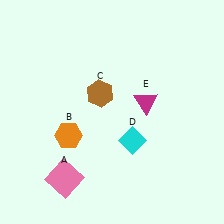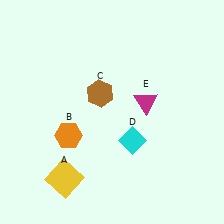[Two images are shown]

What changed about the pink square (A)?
In Image 1, A is pink. In Image 2, it changed to yellow.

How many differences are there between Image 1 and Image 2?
There is 1 difference between the two images.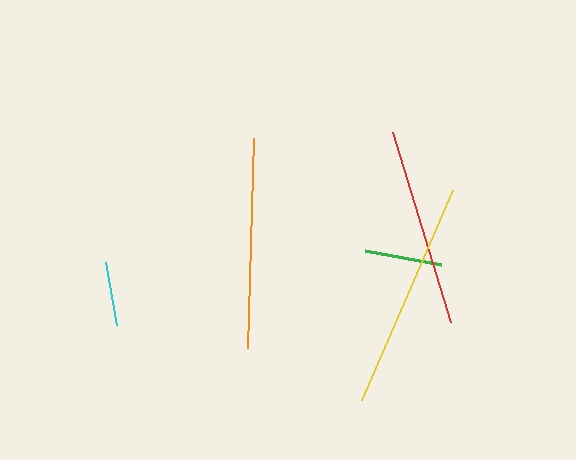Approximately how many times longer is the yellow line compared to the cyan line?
The yellow line is approximately 3.6 times the length of the cyan line.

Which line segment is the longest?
The yellow line is the longest at approximately 228 pixels.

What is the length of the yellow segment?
The yellow segment is approximately 228 pixels long.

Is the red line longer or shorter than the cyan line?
The red line is longer than the cyan line.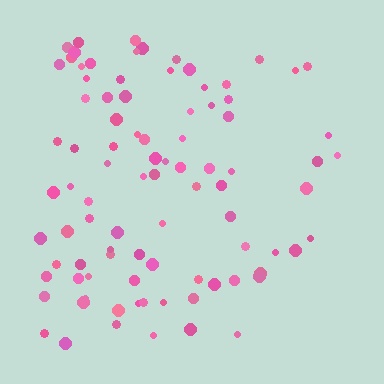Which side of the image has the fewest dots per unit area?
The right.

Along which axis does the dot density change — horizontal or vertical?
Horizontal.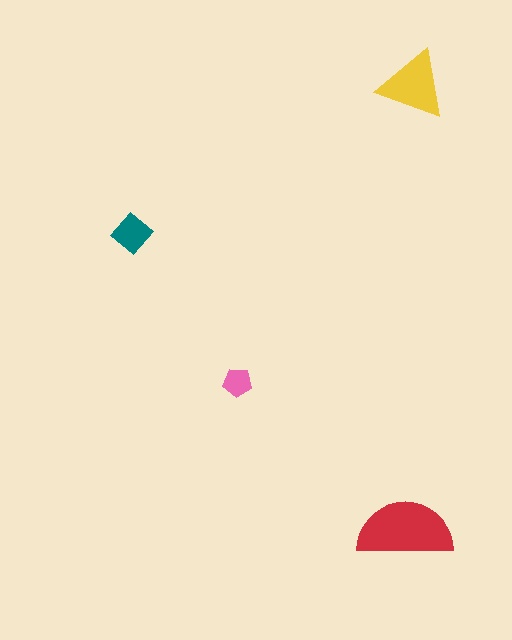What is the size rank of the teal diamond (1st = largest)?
3rd.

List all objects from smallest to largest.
The pink pentagon, the teal diamond, the yellow triangle, the red semicircle.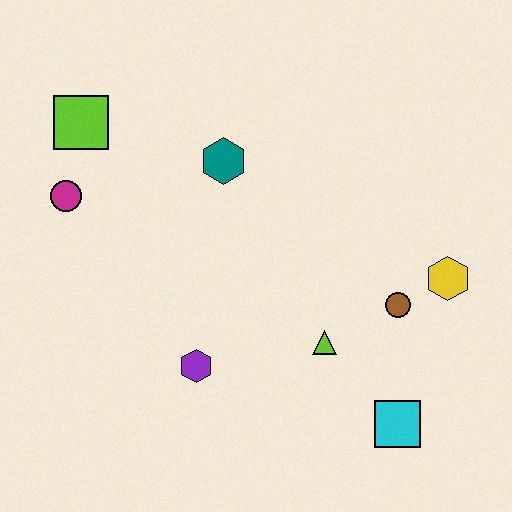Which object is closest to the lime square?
The magenta circle is closest to the lime square.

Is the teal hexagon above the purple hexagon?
Yes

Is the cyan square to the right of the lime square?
Yes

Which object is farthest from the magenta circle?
The cyan square is farthest from the magenta circle.